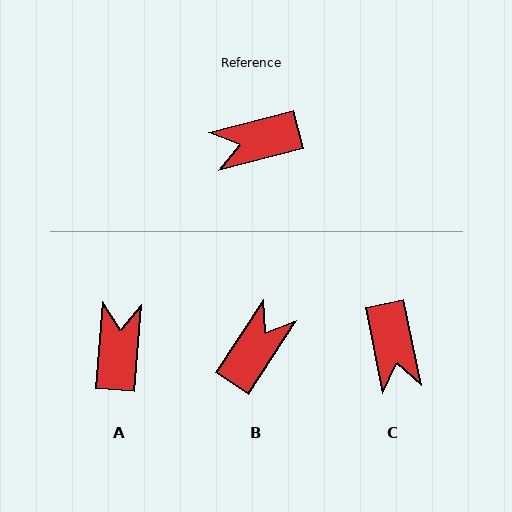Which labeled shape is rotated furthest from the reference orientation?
B, about 138 degrees away.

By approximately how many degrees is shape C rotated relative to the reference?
Approximately 87 degrees counter-clockwise.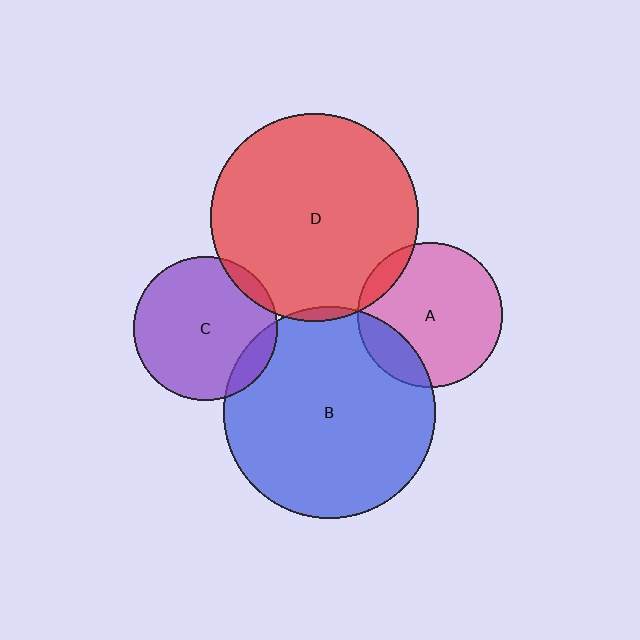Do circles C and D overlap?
Yes.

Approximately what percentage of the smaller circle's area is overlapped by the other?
Approximately 5%.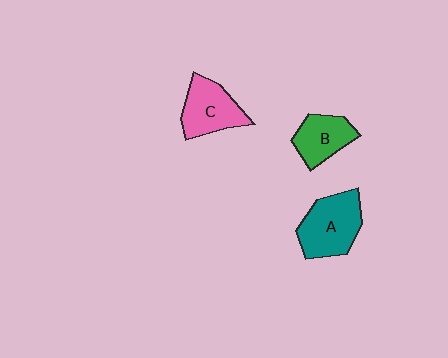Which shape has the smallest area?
Shape B (green).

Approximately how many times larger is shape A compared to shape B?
Approximately 1.4 times.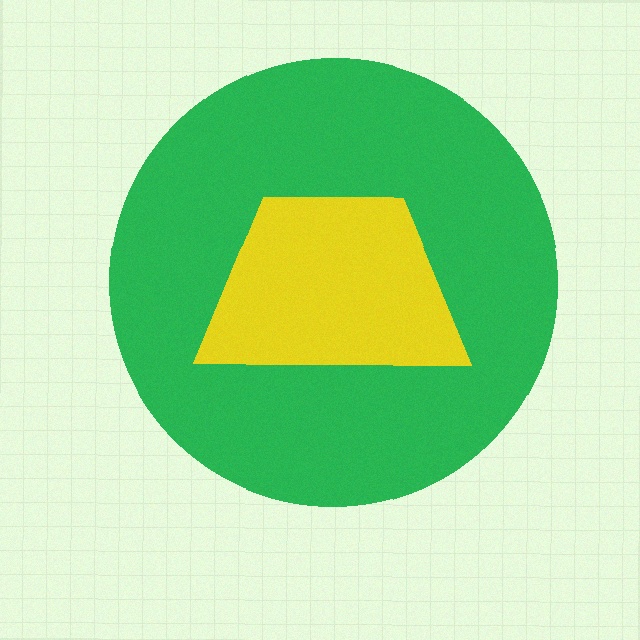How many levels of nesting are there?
2.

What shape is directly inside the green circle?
The yellow trapezoid.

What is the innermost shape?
The yellow trapezoid.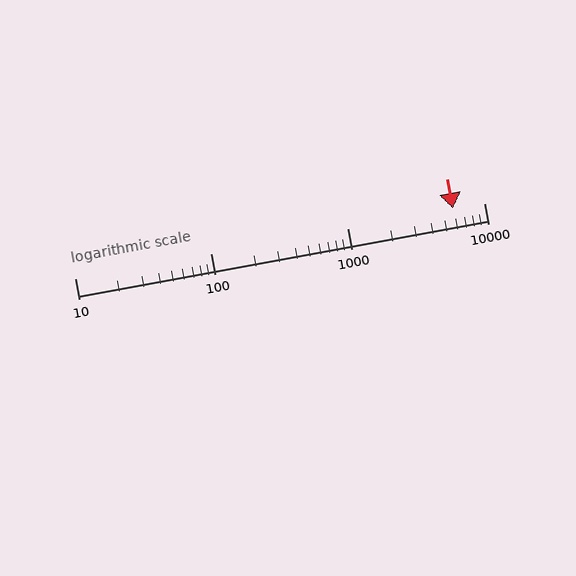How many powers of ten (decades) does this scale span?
The scale spans 3 decades, from 10 to 10000.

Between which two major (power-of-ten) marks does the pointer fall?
The pointer is between 1000 and 10000.